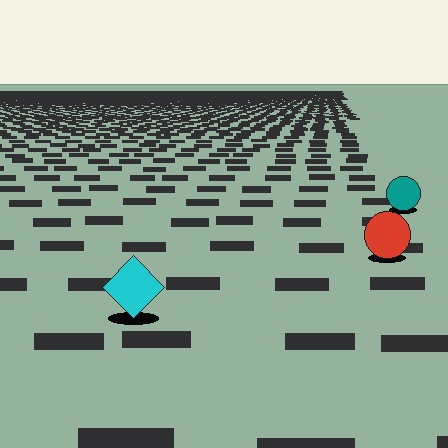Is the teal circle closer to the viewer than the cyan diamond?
No. The cyan diamond is closer — you can tell from the texture gradient: the ground texture is coarser near it.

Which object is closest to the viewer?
The cyan diamond is closest. The texture marks near it are larger and more spread out.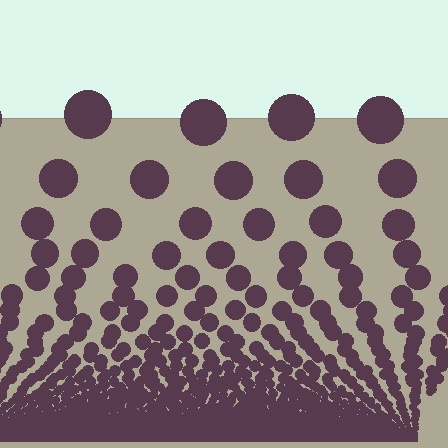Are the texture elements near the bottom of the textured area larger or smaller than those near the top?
Smaller. The gradient is inverted — elements near the bottom are smaller and denser.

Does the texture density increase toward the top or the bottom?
Density increases toward the bottom.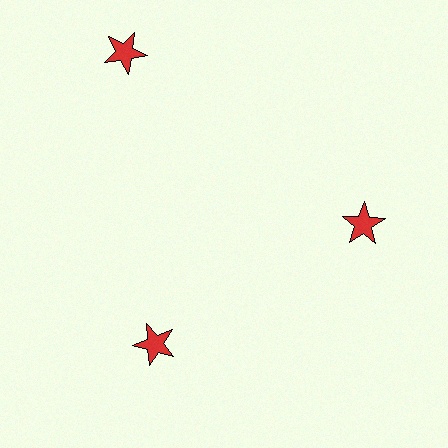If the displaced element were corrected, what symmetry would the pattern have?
It would have 3-fold rotational symmetry — the pattern would map onto itself every 120 degrees.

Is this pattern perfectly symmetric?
No. The 3 red stars are arranged in a ring, but one element near the 11 o'clock position is pushed outward from the center, breaking the 3-fold rotational symmetry.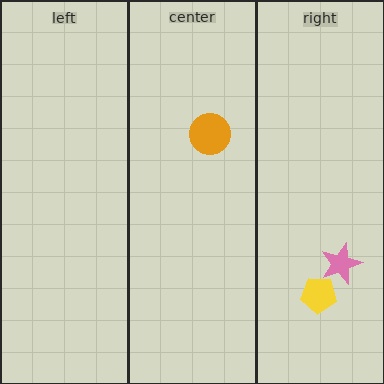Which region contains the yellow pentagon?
The right region.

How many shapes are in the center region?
1.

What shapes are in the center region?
The orange circle.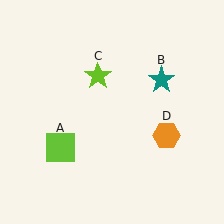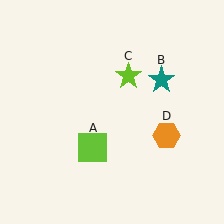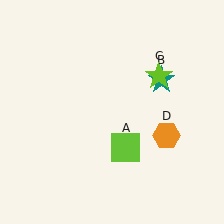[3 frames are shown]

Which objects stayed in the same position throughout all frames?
Teal star (object B) and orange hexagon (object D) remained stationary.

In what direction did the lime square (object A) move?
The lime square (object A) moved right.